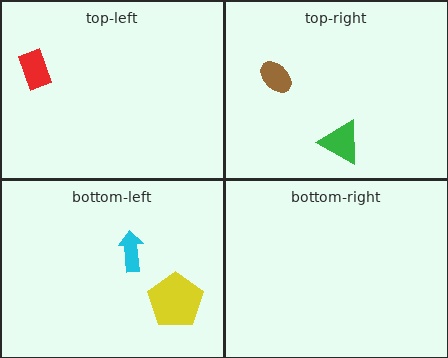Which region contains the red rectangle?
The top-left region.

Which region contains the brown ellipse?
The top-right region.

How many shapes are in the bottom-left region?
2.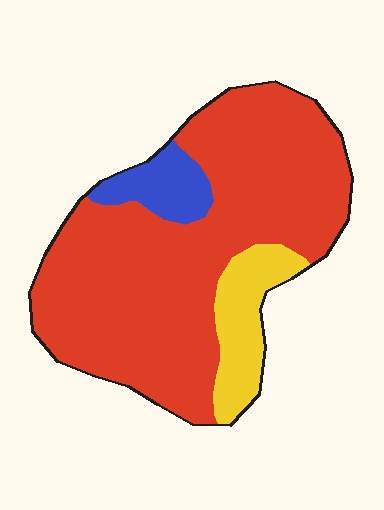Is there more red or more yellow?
Red.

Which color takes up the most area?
Red, at roughly 80%.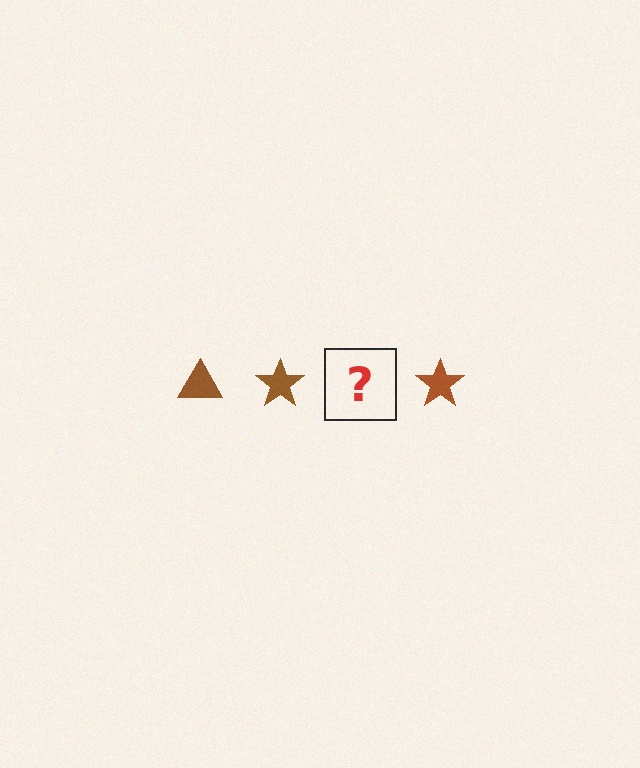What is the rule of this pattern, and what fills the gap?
The rule is that the pattern cycles through triangle, star shapes in brown. The gap should be filled with a brown triangle.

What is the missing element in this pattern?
The missing element is a brown triangle.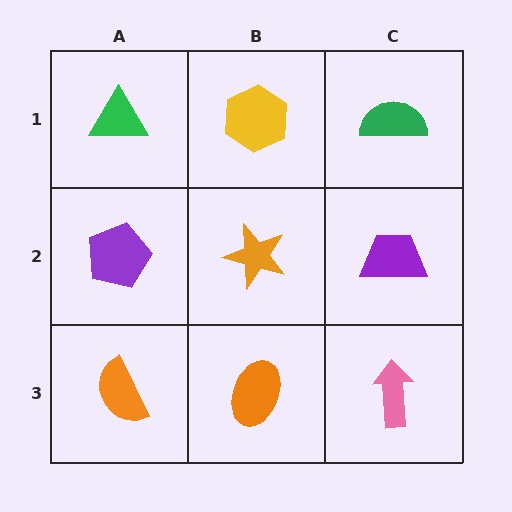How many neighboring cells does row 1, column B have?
3.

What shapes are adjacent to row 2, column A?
A green triangle (row 1, column A), an orange semicircle (row 3, column A), an orange star (row 2, column B).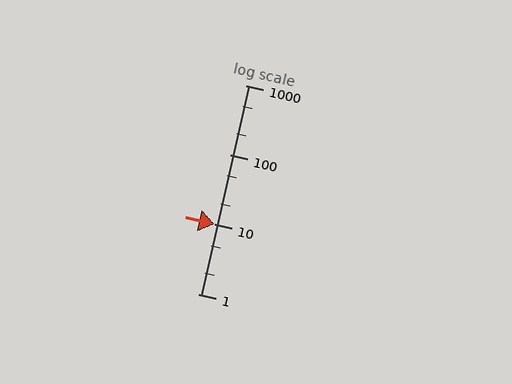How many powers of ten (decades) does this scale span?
The scale spans 3 decades, from 1 to 1000.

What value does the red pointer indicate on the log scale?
The pointer indicates approximately 10.